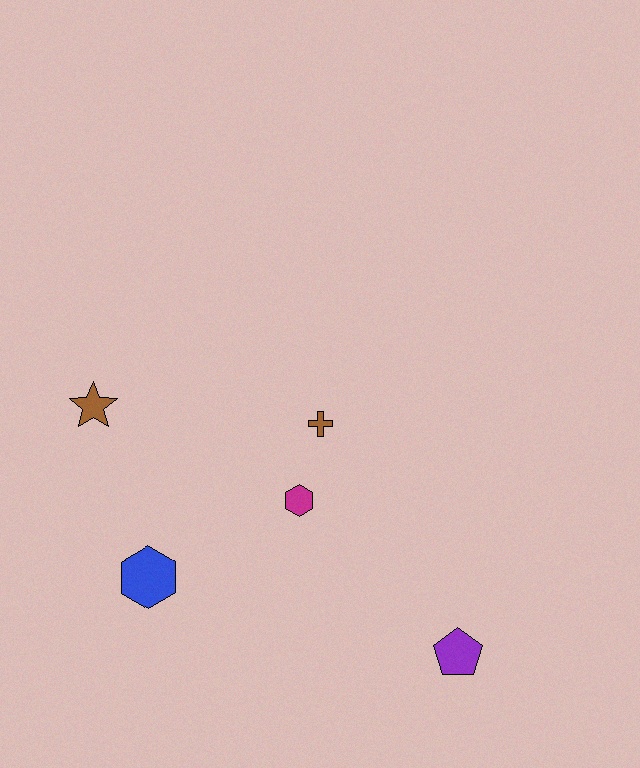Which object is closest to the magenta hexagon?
The brown cross is closest to the magenta hexagon.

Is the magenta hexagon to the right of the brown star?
Yes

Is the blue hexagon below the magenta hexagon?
Yes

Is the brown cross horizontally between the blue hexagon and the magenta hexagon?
No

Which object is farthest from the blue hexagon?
The purple pentagon is farthest from the blue hexagon.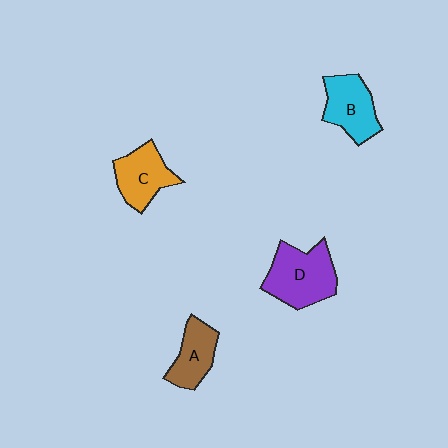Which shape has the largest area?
Shape D (purple).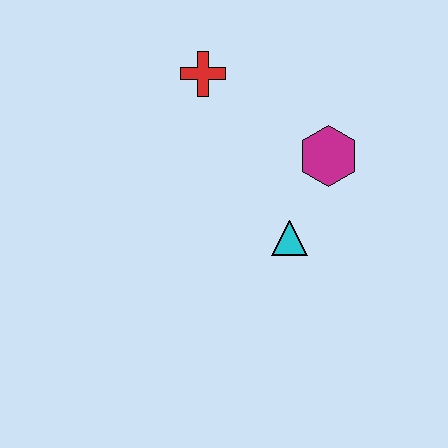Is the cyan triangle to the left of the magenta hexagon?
Yes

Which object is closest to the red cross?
The magenta hexagon is closest to the red cross.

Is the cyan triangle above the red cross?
No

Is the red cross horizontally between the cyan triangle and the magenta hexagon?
No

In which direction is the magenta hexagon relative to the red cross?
The magenta hexagon is to the right of the red cross.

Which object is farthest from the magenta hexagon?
The red cross is farthest from the magenta hexagon.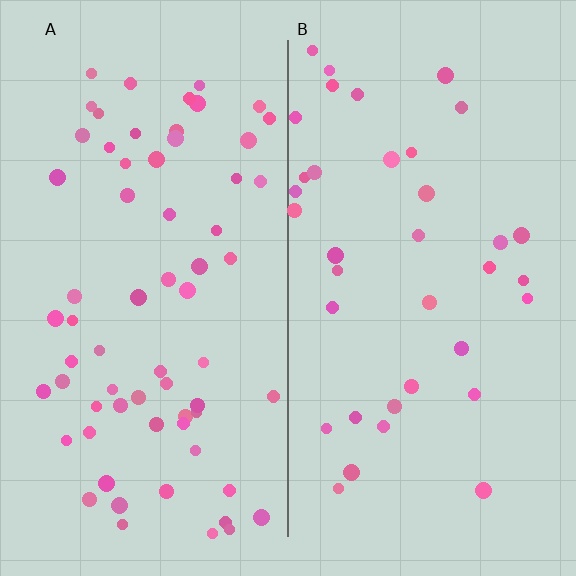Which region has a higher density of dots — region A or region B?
A (the left).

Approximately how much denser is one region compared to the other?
Approximately 1.8× — region A over region B.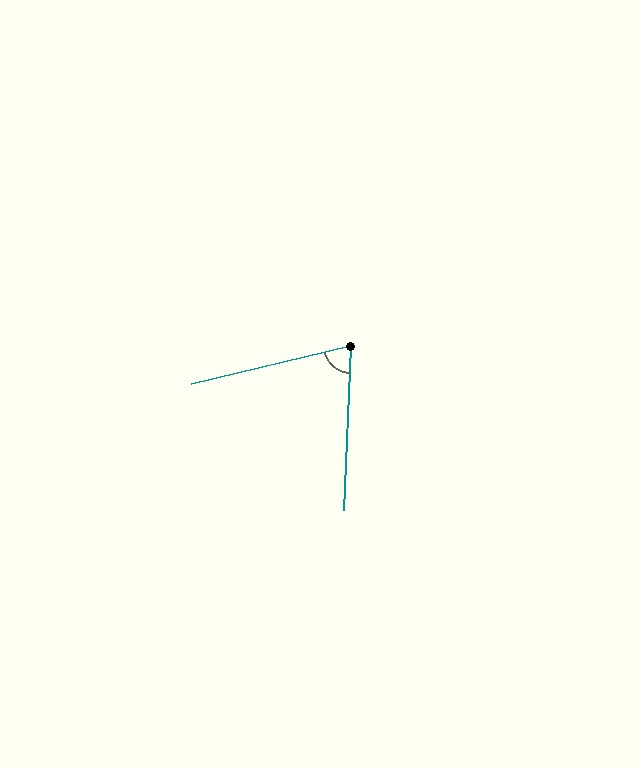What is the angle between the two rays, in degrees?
Approximately 74 degrees.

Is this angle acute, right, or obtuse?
It is acute.